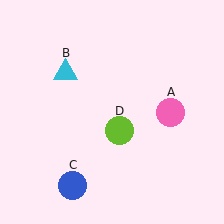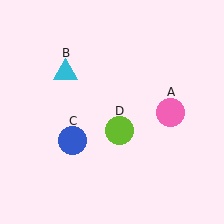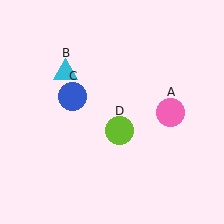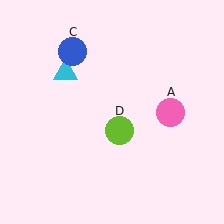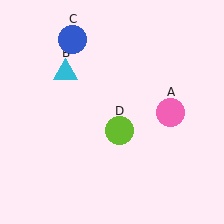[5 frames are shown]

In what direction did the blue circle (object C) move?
The blue circle (object C) moved up.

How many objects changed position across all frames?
1 object changed position: blue circle (object C).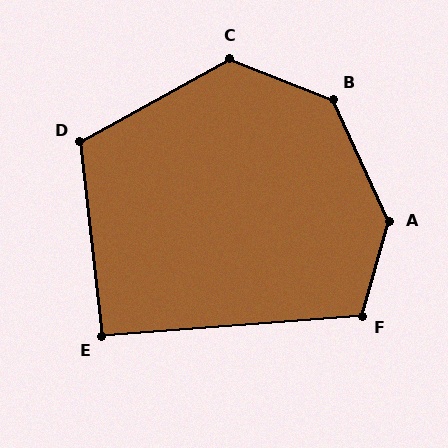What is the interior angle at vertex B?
Approximately 136 degrees (obtuse).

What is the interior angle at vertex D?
Approximately 113 degrees (obtuse).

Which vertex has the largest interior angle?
A, at approximately 139 degrees.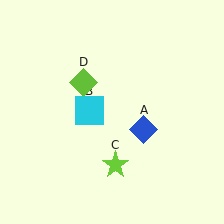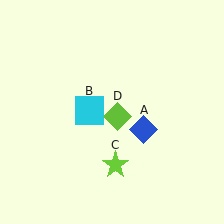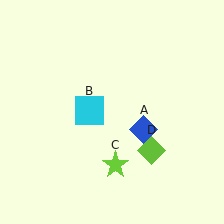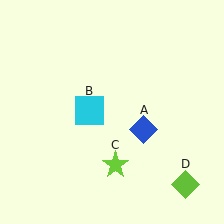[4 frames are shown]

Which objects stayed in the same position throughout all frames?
Blue diamond (object A) and cyan square (object B) and lime star (object C) remained stationary.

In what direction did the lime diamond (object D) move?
The lime diamond (object D) moved down and to the right.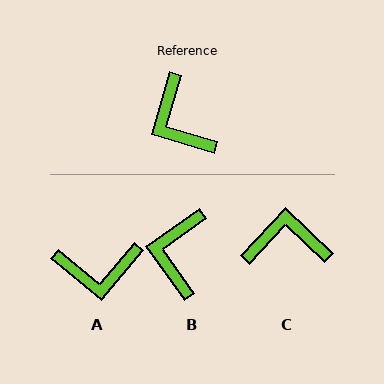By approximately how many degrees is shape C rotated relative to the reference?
Approximately 117 degrees clockwise.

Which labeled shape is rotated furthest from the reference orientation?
C, about 117 degrees away.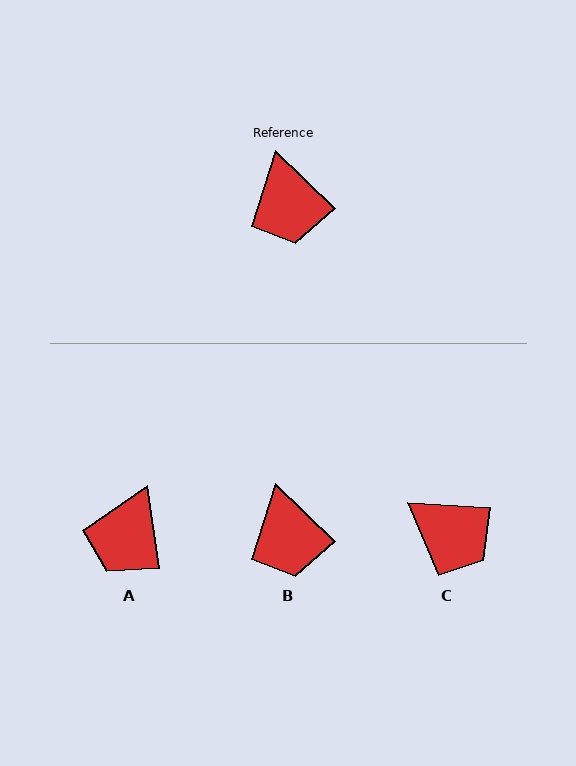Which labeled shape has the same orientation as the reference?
B.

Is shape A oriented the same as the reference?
No, it is off by about 38 degrees.